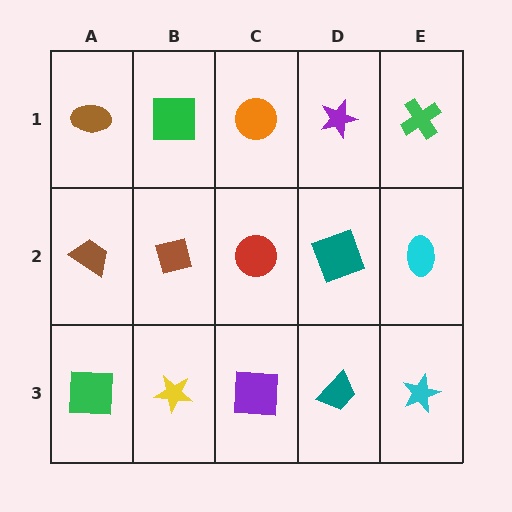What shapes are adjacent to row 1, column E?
A cyan ellipse (row 2, column E), a purple star (row 1, column D).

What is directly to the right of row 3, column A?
A yellow star.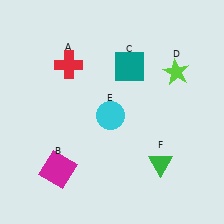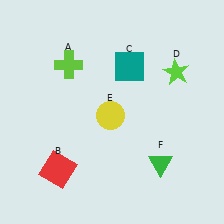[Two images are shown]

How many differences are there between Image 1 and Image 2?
There are 3 differences between the two images.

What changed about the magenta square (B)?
In Image 1, B is magenta. In Image 2, it changed to red.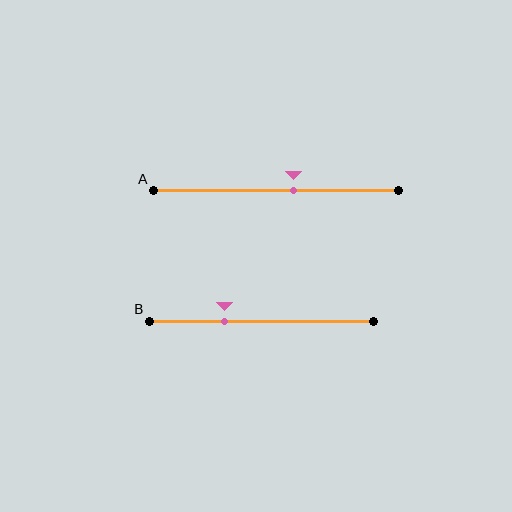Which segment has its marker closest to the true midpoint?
Segment A has its marker closest to the true midpoint.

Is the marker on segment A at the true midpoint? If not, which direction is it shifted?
No, the marker on segment A is shifted to the right by about 7% of the segment length.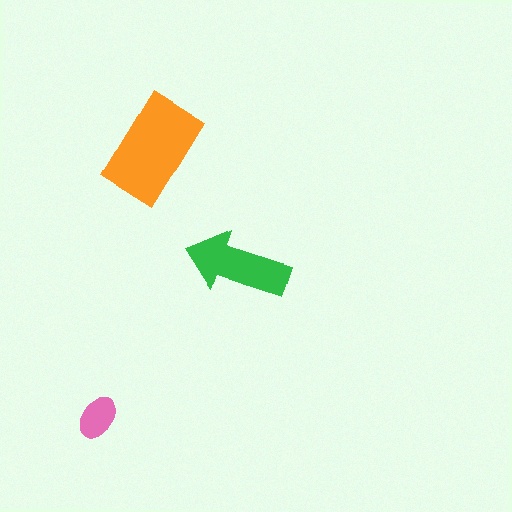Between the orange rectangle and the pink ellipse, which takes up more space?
The orange rectangle.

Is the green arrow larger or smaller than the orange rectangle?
Smaller.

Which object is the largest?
The orange rectangle.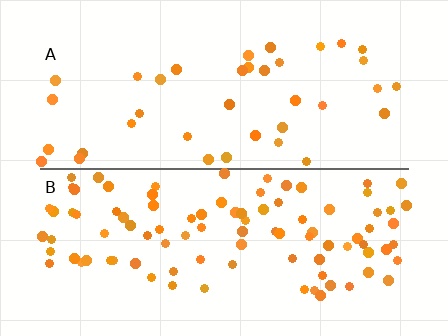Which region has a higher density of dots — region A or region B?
B (the bottom).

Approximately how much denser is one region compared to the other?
Approximately 2.5× — region B over region A.